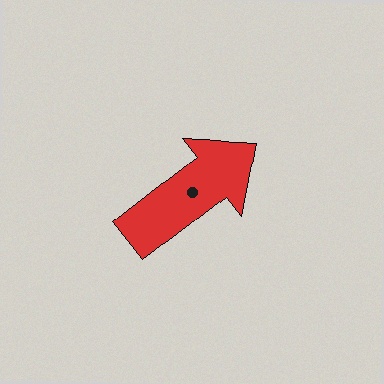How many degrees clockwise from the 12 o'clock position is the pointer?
Approximately 52 degrees.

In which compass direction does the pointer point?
Northeast.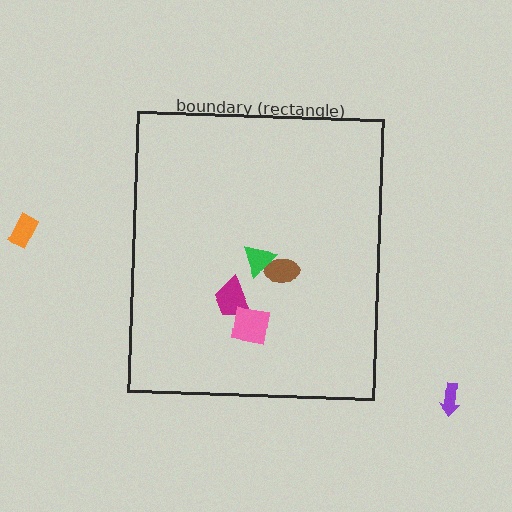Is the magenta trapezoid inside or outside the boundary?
Inside.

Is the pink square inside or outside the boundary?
Inside.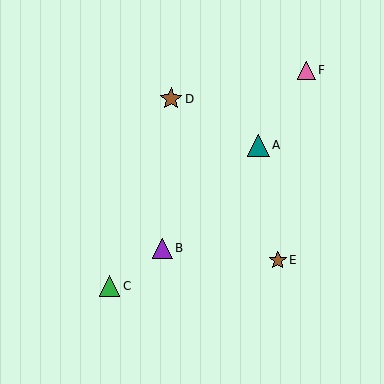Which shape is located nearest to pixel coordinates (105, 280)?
The green triangle (labeled C) at (109, 286) is nearest to that location.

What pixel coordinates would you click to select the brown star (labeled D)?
Click at (171, 99) to select the brown star D.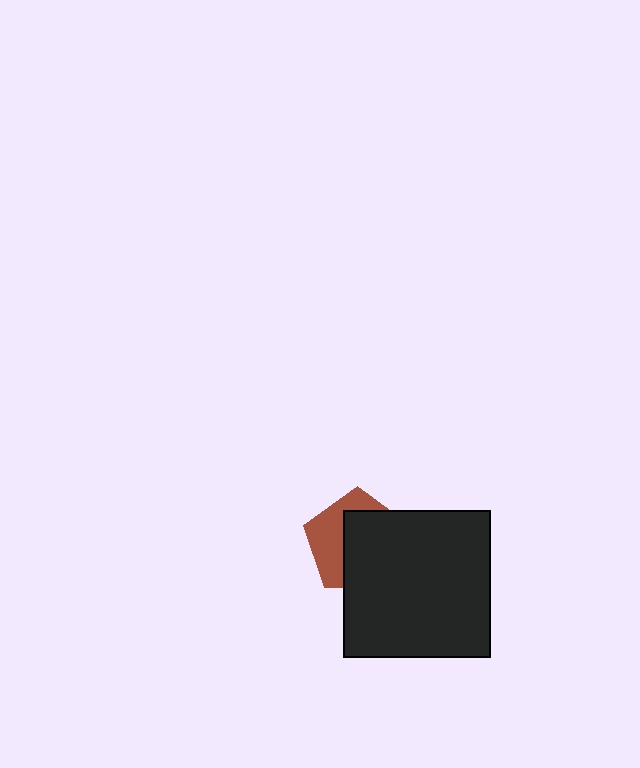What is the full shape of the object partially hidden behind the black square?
The partially hidden object is a brown pentagon.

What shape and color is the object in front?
The object in front is a black square.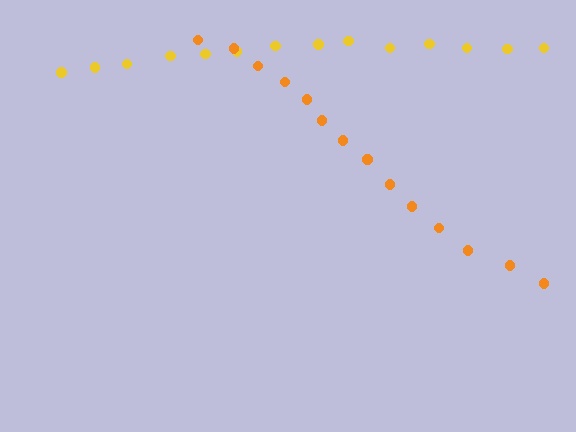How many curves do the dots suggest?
There are 2 distinct paths.